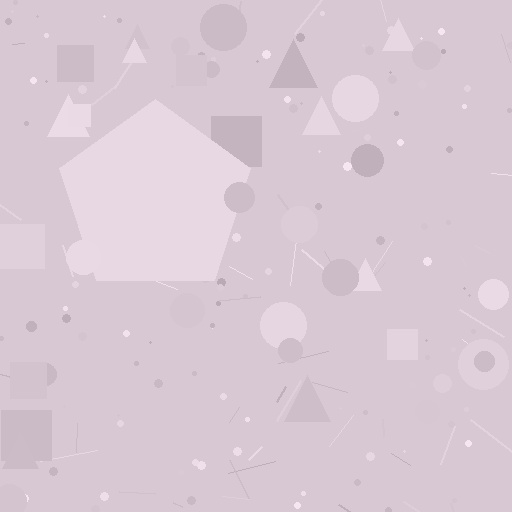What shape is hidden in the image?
A pentagon is hidden in the image.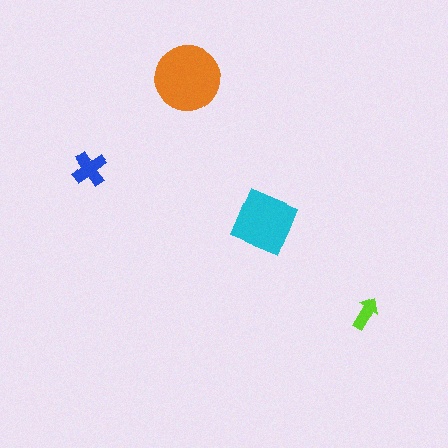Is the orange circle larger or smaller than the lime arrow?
Larger.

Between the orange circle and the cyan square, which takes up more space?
The orange circle.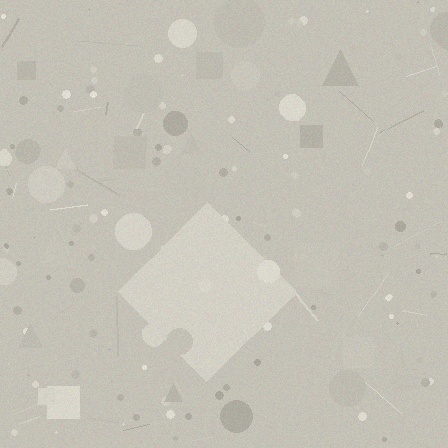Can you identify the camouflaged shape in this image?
The camouflaged shape is a diamond.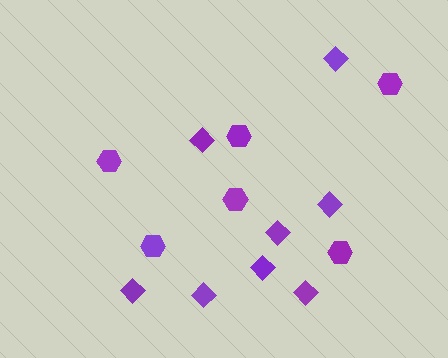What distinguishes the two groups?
There are 2 groups: one group of diamonds (8) and one group of hexagons (6).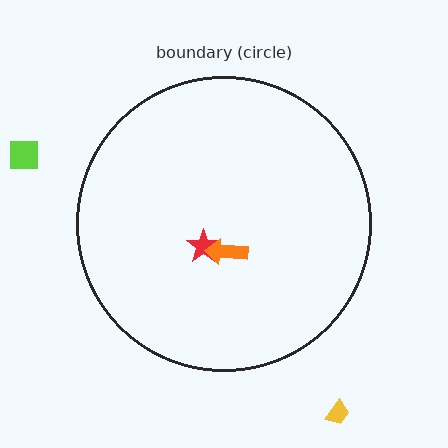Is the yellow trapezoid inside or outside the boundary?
Outside.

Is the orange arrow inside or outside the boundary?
Inside.